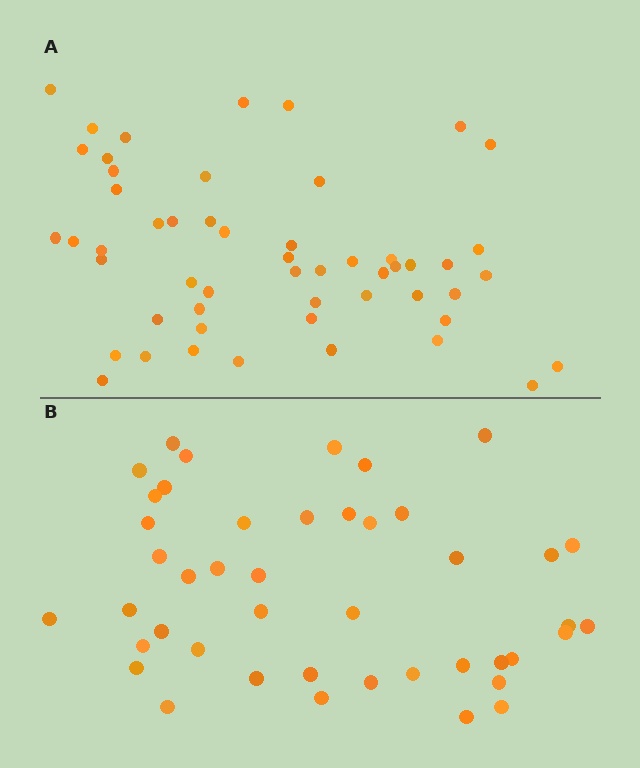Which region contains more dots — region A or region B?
Region A (the top region) has more dots.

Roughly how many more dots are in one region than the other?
Region A has roughly 8 or so more dots than region B.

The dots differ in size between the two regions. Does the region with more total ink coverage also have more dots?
No. Region B has more total ink coverage because its dots are larger, but region A actually contains more individual dots. Total area can be misleading — the number of items is what matters here.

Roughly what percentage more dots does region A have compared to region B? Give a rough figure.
About 20% more.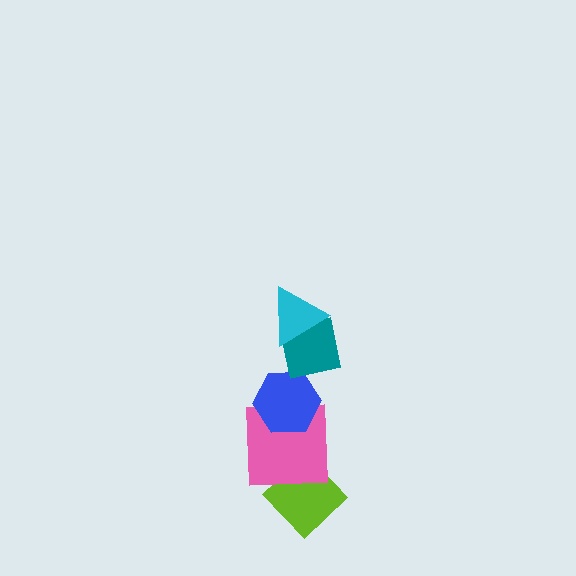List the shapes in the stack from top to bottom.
From top to bottom: the cyan triangle, the teal square, the blue hexagon, the pink square, the lime diamond.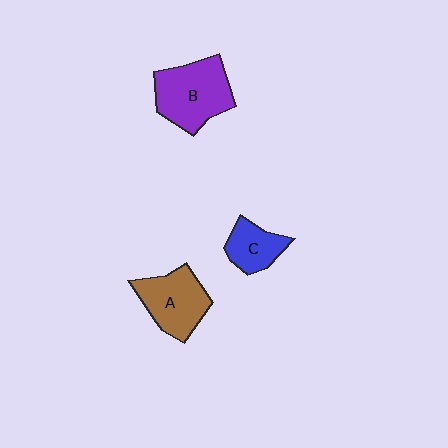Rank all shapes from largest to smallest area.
From largest to smallest: B (purple), A (brown), C (blue).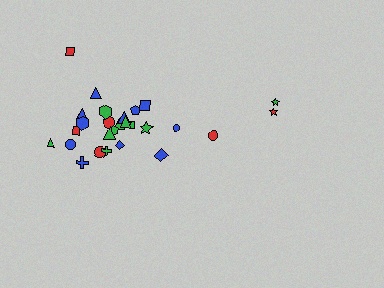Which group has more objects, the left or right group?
The left group.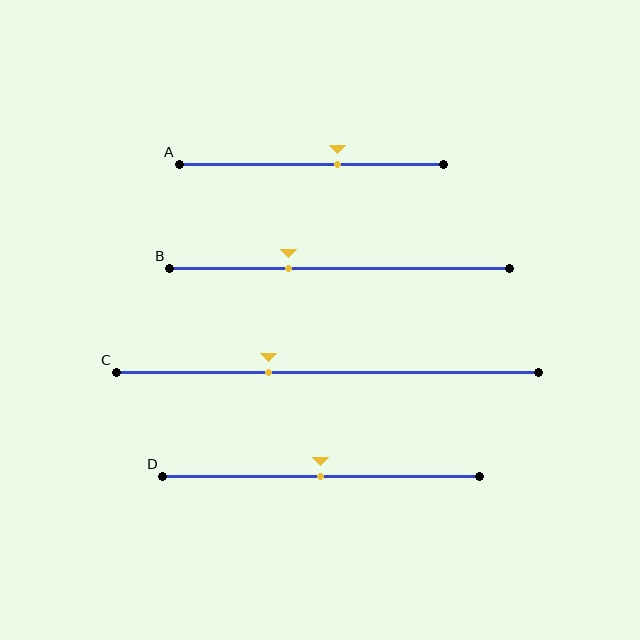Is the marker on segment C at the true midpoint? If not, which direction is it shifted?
No, the marker on segment C is shifted to the left by about 14% of the segment length.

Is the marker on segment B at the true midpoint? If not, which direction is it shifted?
No, the marker on segment B is shifted to the left by about 15% of the segment length.